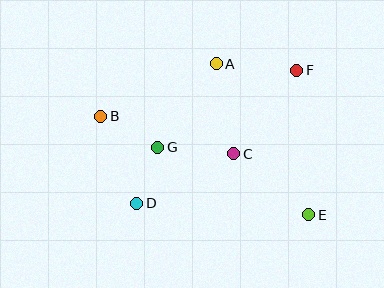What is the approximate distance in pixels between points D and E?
The distance between D and E is approximately 172 pixels.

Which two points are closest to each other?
Points D and G are closest to each other.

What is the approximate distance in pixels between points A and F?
The distance between A and F is approximately 81 pixels.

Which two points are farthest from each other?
Points B and E are farthest from each other.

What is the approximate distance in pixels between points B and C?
The distance between B and C is approximately 138 pixels.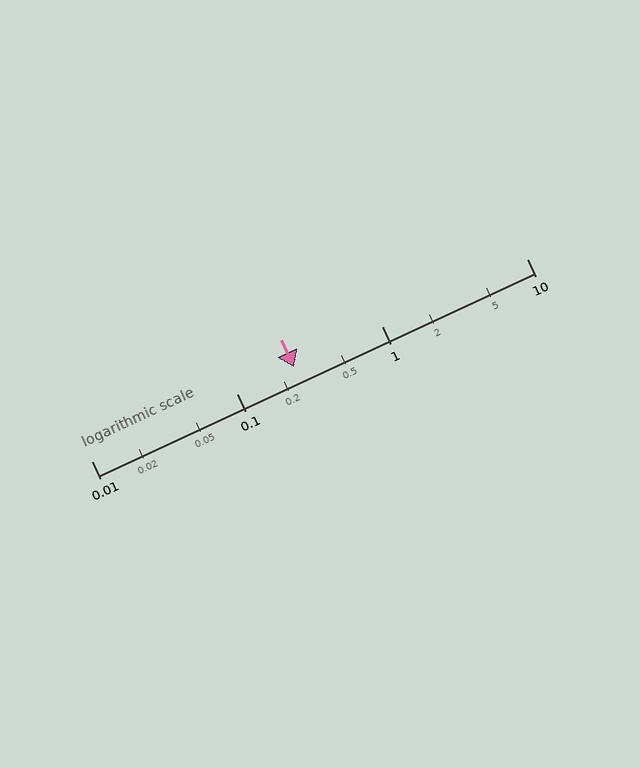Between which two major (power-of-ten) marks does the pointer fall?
The pointer is between 0.1 and 1.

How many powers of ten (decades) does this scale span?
The scale spans 3 decades, from 0.01 to 10.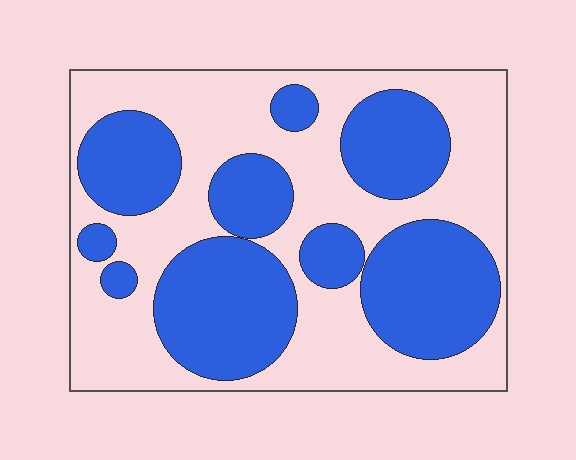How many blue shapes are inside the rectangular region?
9.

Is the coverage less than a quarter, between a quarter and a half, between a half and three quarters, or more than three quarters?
Between a quarter and a half.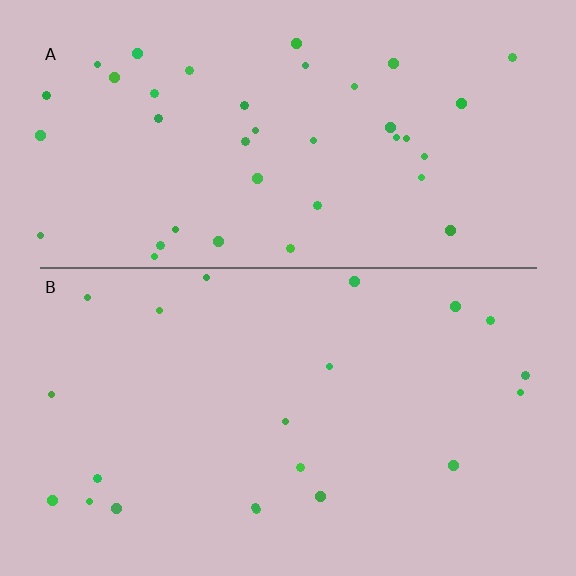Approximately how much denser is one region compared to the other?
Approximately 1.9× — region A over region B.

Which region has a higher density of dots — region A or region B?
A (the top).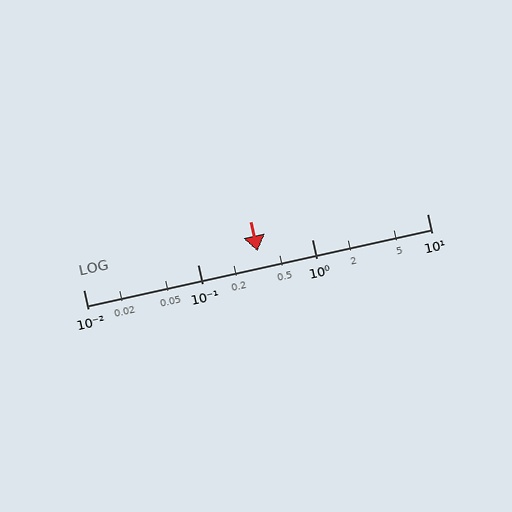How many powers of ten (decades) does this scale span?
The scale spans 3 decades, from 0.01 to 10.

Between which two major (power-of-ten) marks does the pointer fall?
The pointer is between 0.1 and 1.